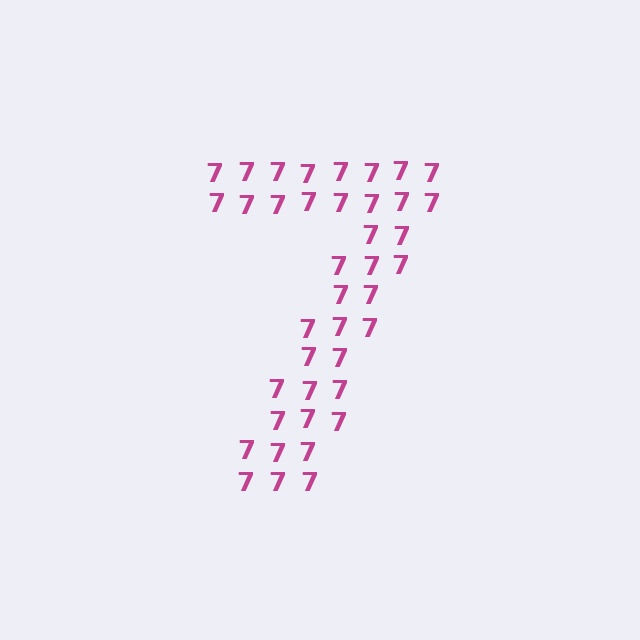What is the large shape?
The large shape is the digit 7.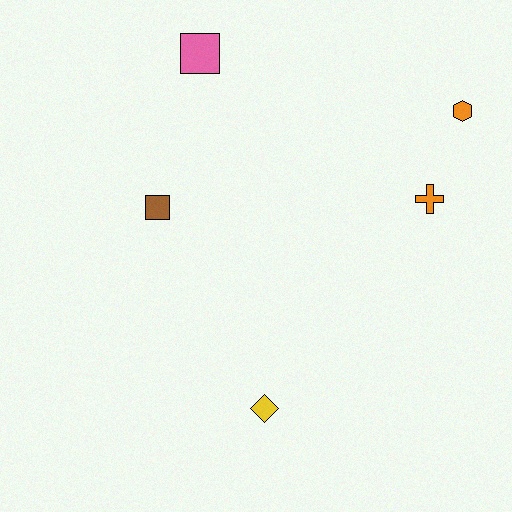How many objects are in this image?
There are 5 objects.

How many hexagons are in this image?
There is 1 hexagon.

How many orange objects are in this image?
There are 2 orange objects.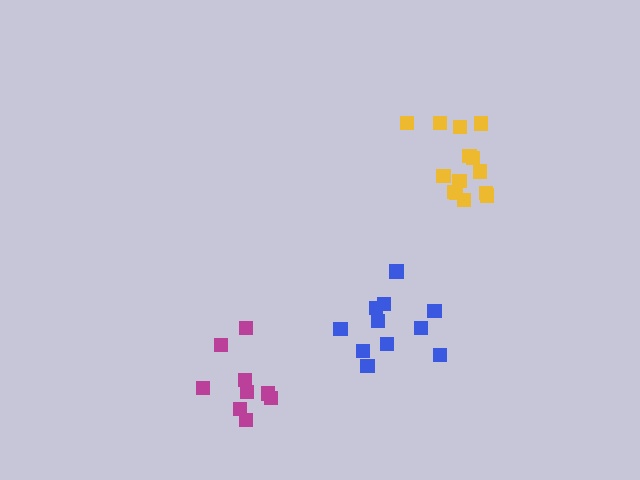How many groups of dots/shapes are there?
There are 3 groups.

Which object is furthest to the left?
The magenta cluster is leftmost.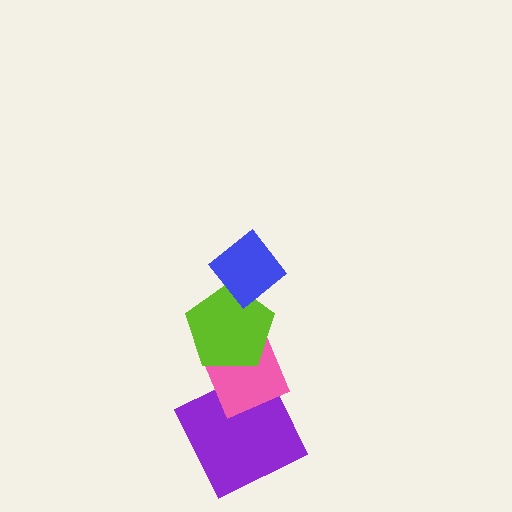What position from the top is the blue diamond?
The blue diamond is 1st from the top.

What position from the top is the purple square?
The purple square is 4th from the top.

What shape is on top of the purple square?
The pink diamond is on top of the purple square.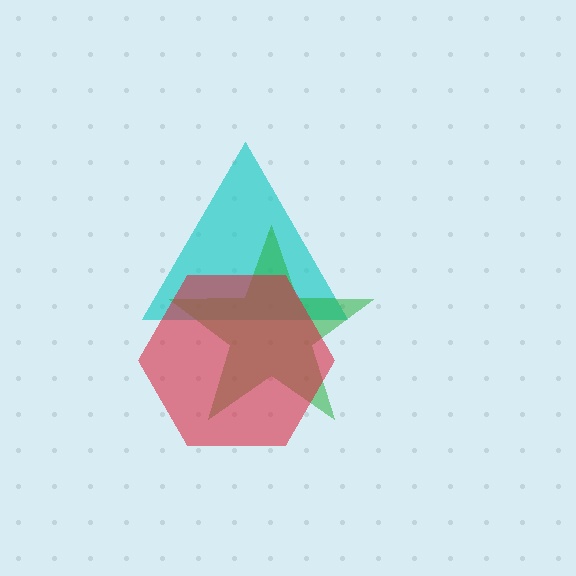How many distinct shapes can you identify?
There are 3 distinct shapes: a cyan triangle, a green star, a red hexagon.